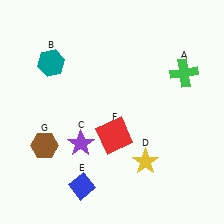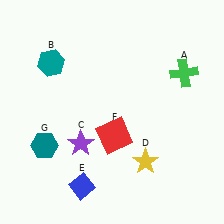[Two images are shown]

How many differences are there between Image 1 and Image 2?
There is 1 difference between the two images.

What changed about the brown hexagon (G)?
In Image 1, G is brown. In Image 2, it changed to teal.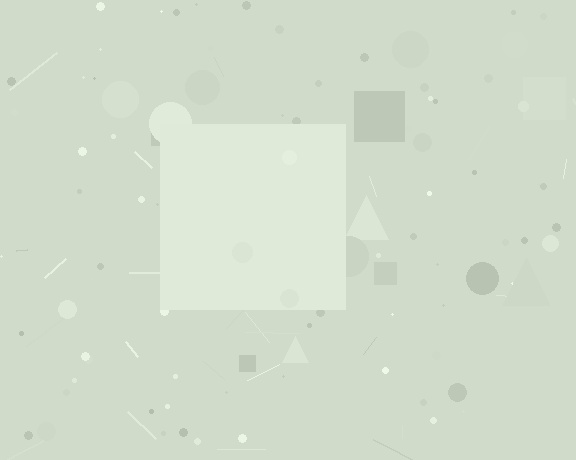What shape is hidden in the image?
A square is hidden in the image.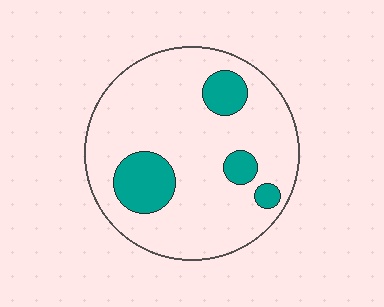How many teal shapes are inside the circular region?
4.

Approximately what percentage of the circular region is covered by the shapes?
Approximately 15%.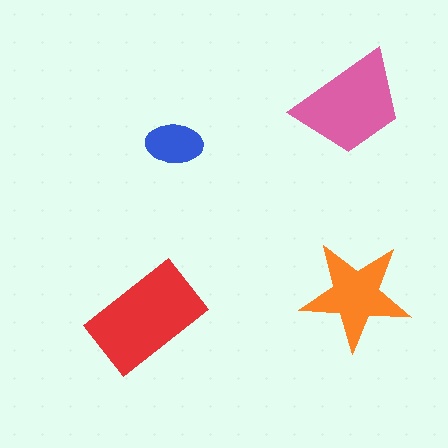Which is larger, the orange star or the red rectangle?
The red rectangle.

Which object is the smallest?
The blue ellipse.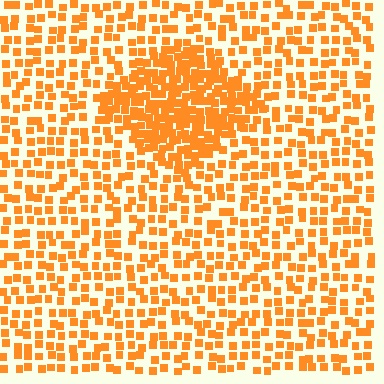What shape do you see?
I see a diamond.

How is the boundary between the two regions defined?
The boundary is defined by a change in element density (approximately 2.2x ratio). All elements are the same color, size, and shape.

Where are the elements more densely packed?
The elements are more densely packed inside the diamond boundary.